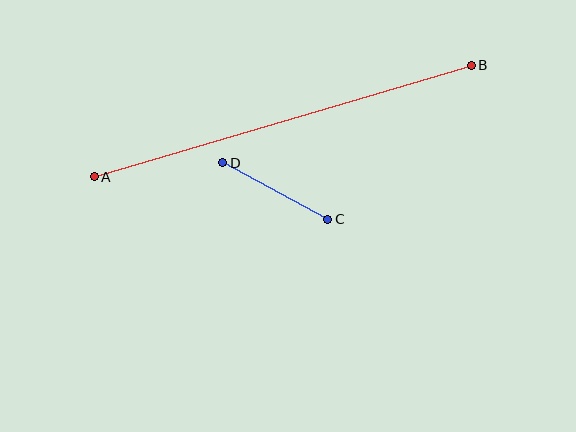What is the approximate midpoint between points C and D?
The midpoint is at approximately (275, 191) pixels.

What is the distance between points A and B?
The distance is approximately 393 pixels.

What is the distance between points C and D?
The distance is approximately 119 pixels.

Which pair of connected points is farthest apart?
Points A and B are farthest apart.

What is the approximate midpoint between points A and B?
The midpoint is at approximately (283, 121) pixels.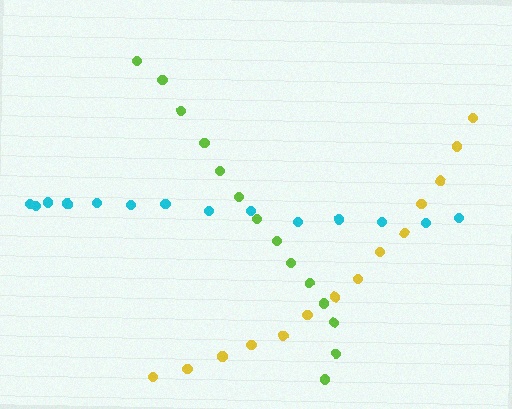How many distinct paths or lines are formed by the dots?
There are 3 distinct paths.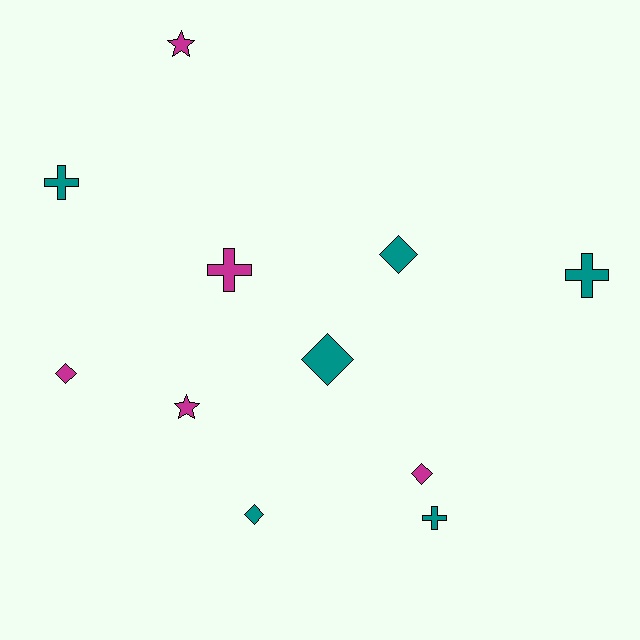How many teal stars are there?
There are no teal stars.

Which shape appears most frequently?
Diamond, with 5 objects.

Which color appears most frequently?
Teal, with 6 objects.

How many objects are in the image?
There are 11 objects.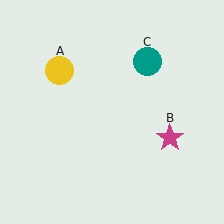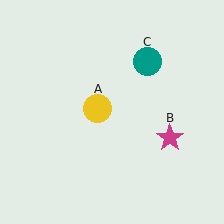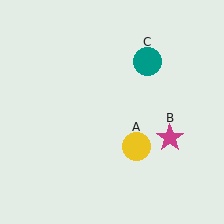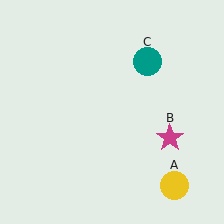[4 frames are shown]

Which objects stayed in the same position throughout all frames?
Magenta star (object B) and teal circle (object C) remained stationary.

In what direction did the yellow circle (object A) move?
The yellow circle (object A) moved down and to the right.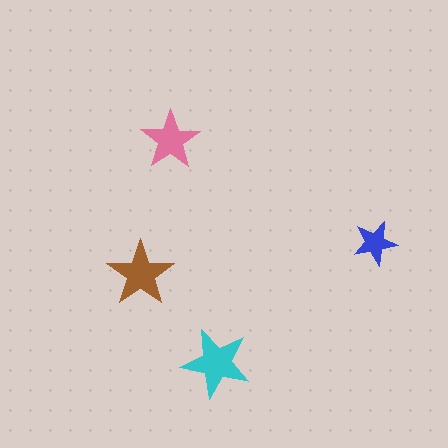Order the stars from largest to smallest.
the cyan one, the brown one, the pink one, the blue one.